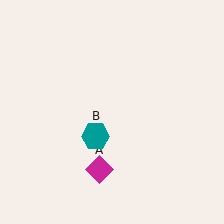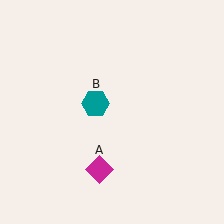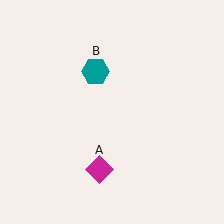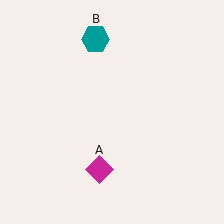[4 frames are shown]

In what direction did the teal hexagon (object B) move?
The teal hexagon (object B) moved up.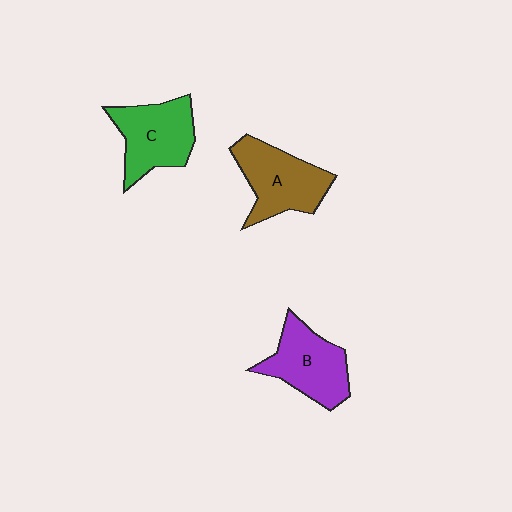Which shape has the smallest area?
Shape B (purple).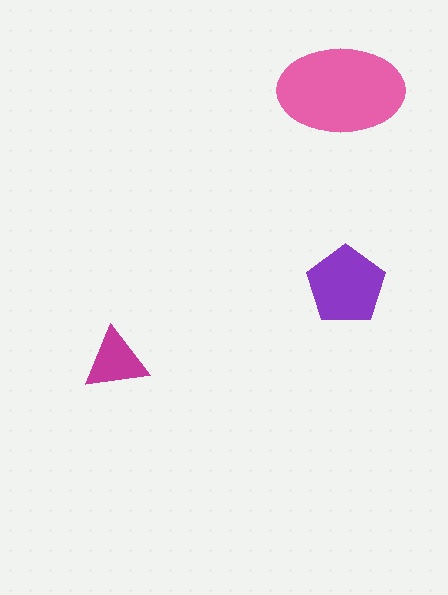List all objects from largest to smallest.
The pink ellipse, the purple pentagon, the magenta triangle.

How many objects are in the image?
There are 3 objects in the image.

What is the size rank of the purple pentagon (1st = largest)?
2nd.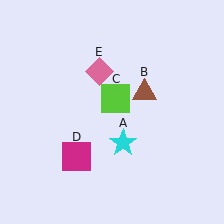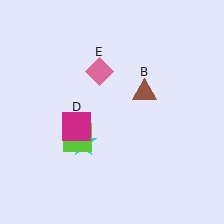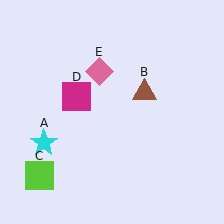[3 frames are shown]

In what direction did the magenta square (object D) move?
The magenta square (object D) moved up.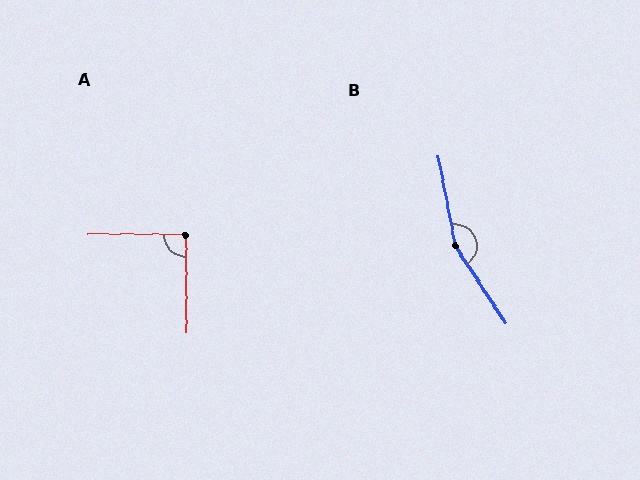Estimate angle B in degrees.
Approximately 158 degrees.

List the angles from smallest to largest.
A (91°), B (158°).